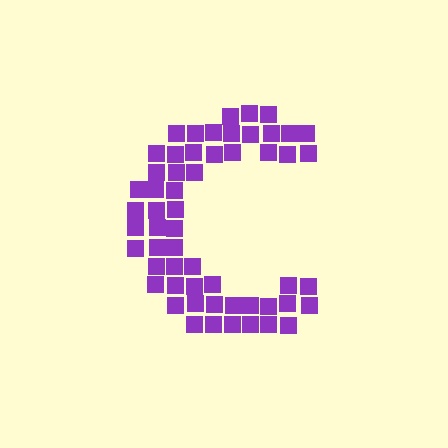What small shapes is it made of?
It is made of small squares.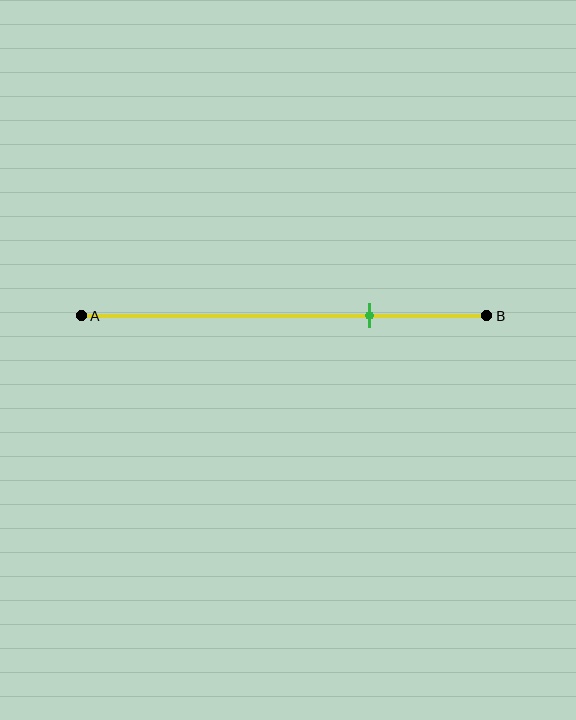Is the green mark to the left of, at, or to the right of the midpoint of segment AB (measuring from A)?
The green mark is to the right of the midpoint of segment AB.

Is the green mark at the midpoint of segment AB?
No, the mark is at about 70% from A, not at the 50% midpoint.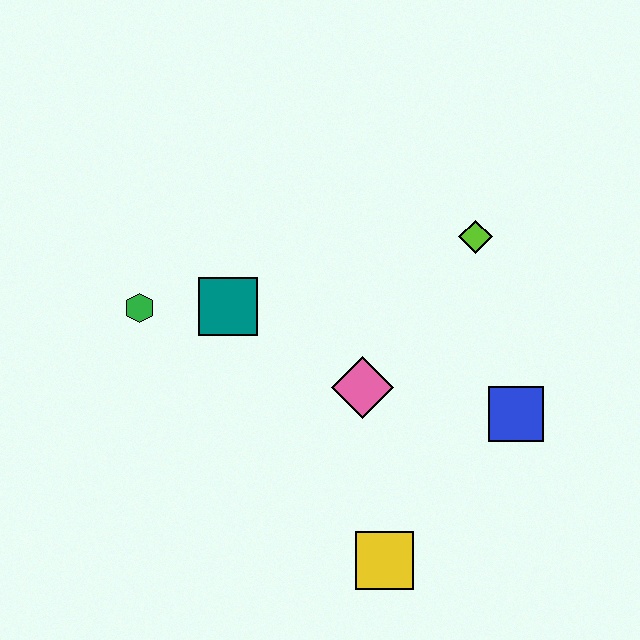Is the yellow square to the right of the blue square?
No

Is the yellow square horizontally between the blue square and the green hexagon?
Yes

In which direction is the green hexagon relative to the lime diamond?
The green hexagon is to the left of the lime diamond.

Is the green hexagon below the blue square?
No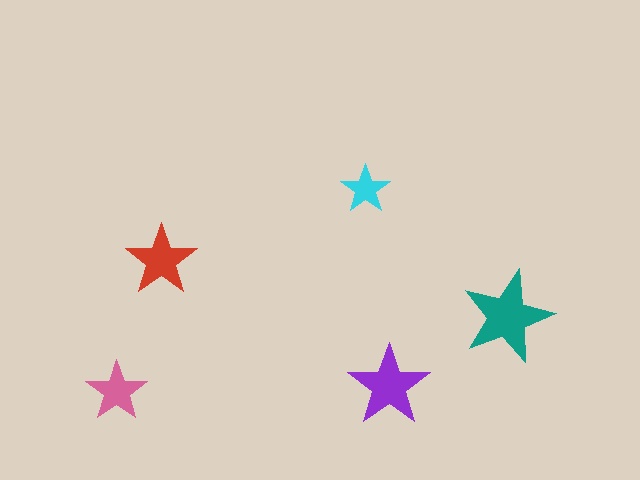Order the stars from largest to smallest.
the teal one, the purple one, the red one, the pink one, the cyan one.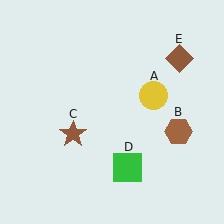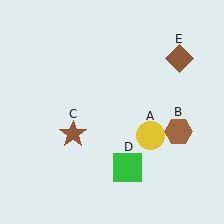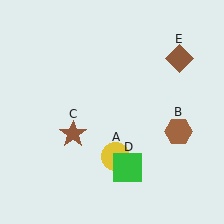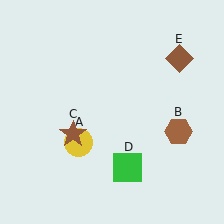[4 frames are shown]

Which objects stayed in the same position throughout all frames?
Brown hexagon (object B) and brown star (object C) and green square (object D) and brown diamond (object E) remained stationary.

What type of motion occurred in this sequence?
The yellow circle (object A) rotated clockwise around the center of the scene.